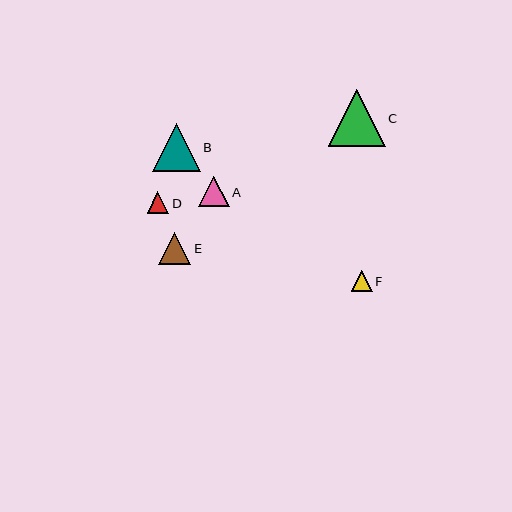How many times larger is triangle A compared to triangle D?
Triangle A is approximately 1.4 times the size of triangle D.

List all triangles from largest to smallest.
From largest to smallest: C, B, E, A, D, F.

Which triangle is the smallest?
Triangle F is the smallest with a size of approximately 21 pixels.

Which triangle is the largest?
Triangle C is the largest with a size of approximately 57 pixels.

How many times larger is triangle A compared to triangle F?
Triangle A is approximately 1.4 times the size of triangle F.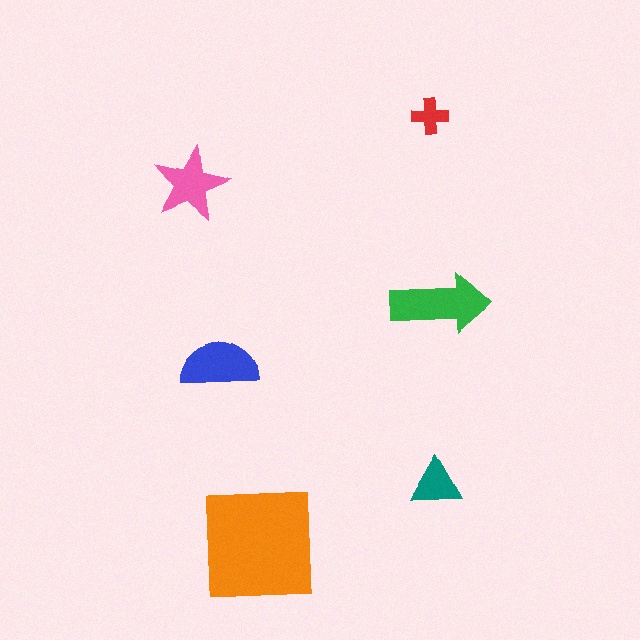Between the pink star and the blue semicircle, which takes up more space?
The blue semicircle.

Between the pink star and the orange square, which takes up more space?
The orange square.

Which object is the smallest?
The red cross.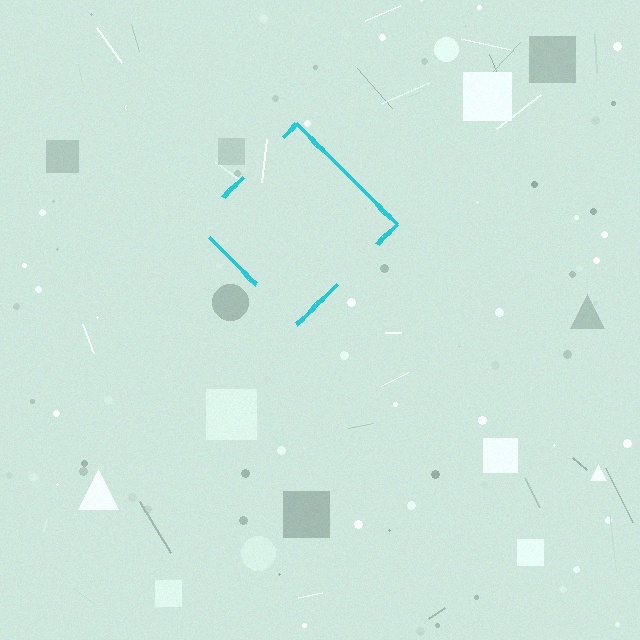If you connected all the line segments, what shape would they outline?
They would outline a diamond.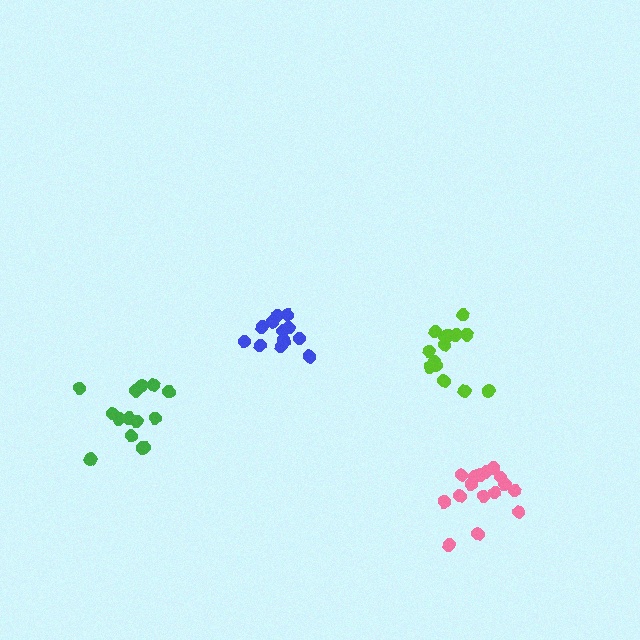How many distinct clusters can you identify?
There are 4 distinct clusters.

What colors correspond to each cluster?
The clusters are colored: pink, green, lime, blue.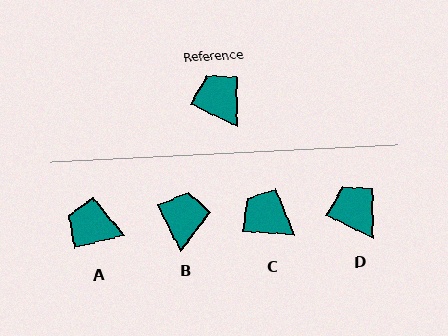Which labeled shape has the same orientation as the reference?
D.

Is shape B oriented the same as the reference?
No, it is off by about 39 degrees.